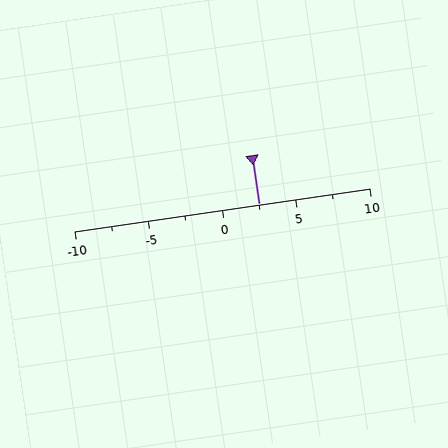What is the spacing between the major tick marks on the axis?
The major ticks are spaced 5 apart.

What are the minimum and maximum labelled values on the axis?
The axis runs from -10 to 10.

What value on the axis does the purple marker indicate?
The marker indicates approximately 2.5.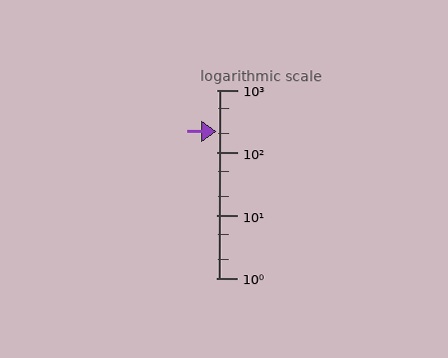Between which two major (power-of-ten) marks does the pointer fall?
The pointer is between 100 and 1000.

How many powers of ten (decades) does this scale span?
The scale spans 3 decades, from 1 to 1000.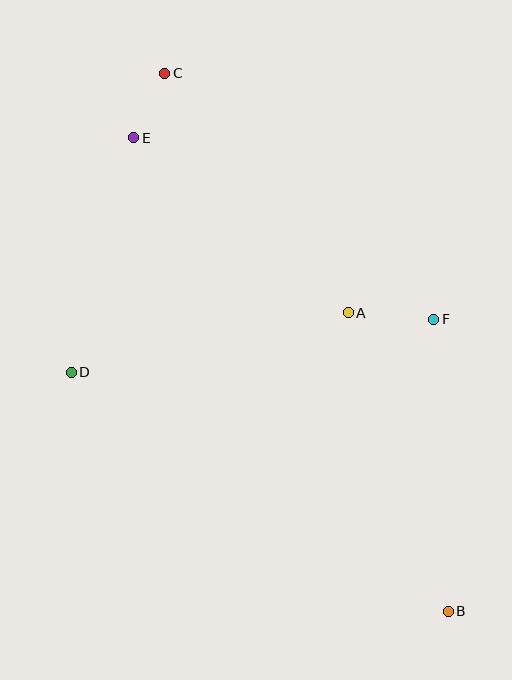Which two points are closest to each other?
Points C and E are closest to each other.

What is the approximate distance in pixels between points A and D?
The distance between A and D is approximately 283 pixels.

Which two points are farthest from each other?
Points B and C are farthest from each other.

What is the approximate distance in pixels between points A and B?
The distance between A and B is approximately 315 pixels.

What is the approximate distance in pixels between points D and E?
The distance between D and E is approximately 243 pixels.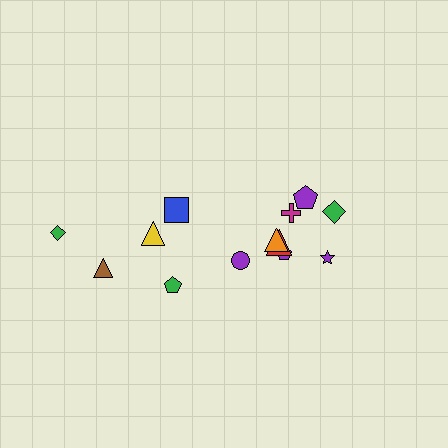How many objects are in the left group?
There are 5 objects.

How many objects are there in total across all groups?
There are 13 objects.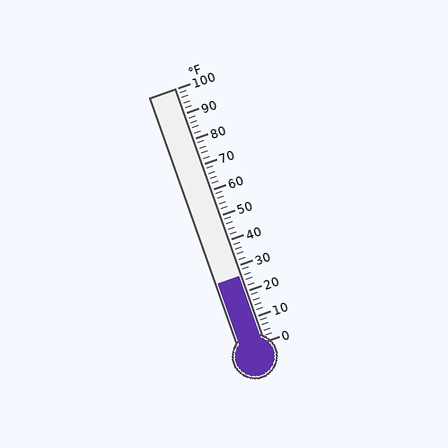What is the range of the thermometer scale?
The thermometer scale ranges from 0°F to 100°F.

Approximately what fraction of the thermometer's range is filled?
The thermometer is filled to approximately 25% of its range.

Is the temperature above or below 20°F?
The temperature is above 20°F.